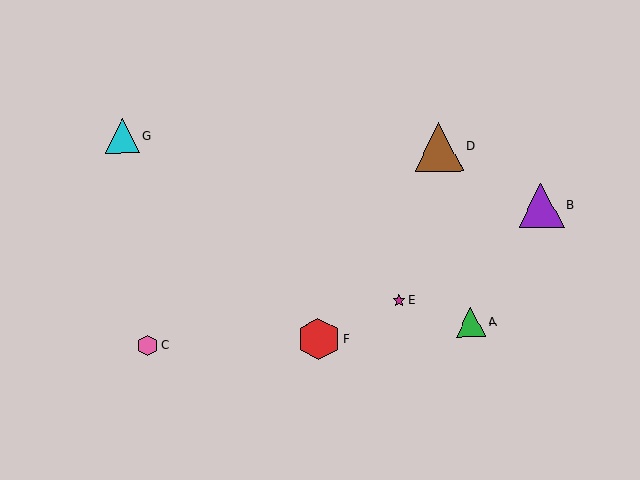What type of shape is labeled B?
Shape B is a purple triangle.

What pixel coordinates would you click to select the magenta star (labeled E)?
Click at (399, 300) to select the magenta star E.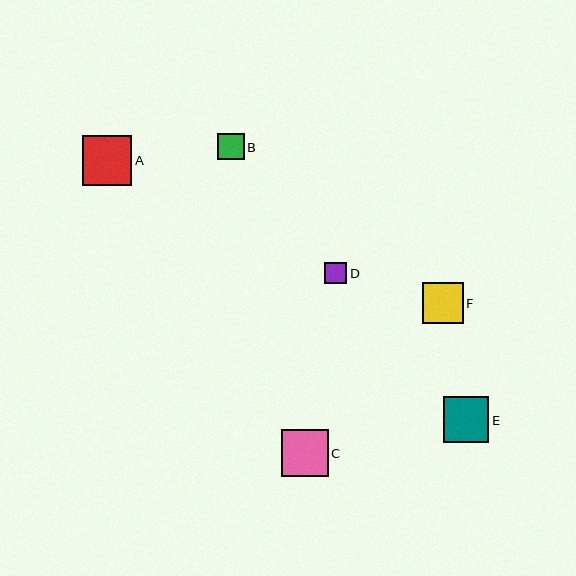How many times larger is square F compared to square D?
Square F is approximately 1.9 times the size of square D.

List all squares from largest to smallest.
From largest to smallest: A, C, E, F, B, D.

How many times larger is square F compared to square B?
Square F is approximately 1.6 times the size of square B.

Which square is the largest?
Square A is the largest with a size of approximately 50 pixels.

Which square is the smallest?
Square D is the smallest with a size of approximately 22 pixels.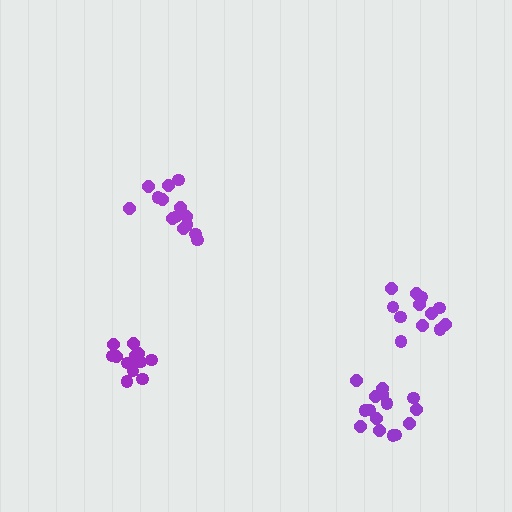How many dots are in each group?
Group 1: 12 dots, Group 2: 14 dots, Group 3: 15 dots, Group 4: 14 dots (55 total).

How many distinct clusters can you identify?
There are 4 distinct clusters.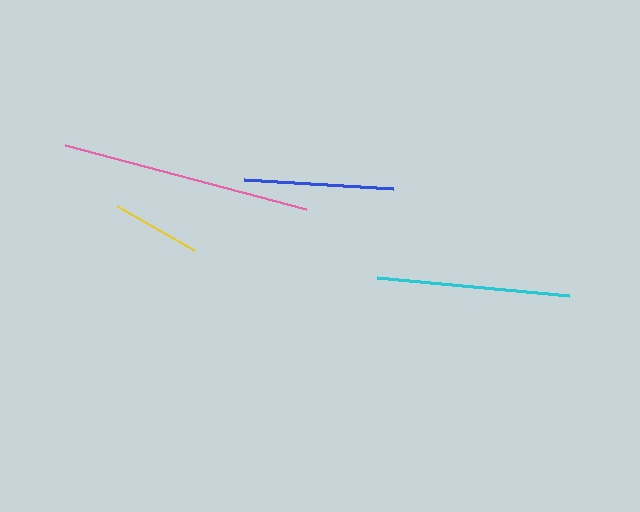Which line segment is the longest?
The pink line is the longest at approximately 249 pixels.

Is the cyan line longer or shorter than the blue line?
The cyan line is longer than the blue line.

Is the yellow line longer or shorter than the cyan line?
The cyan line is longer than the yellow line.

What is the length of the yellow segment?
The yellow segment is approximately 88 pixels long.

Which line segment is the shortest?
The yellow line is the shortest at approximately 88 pixels.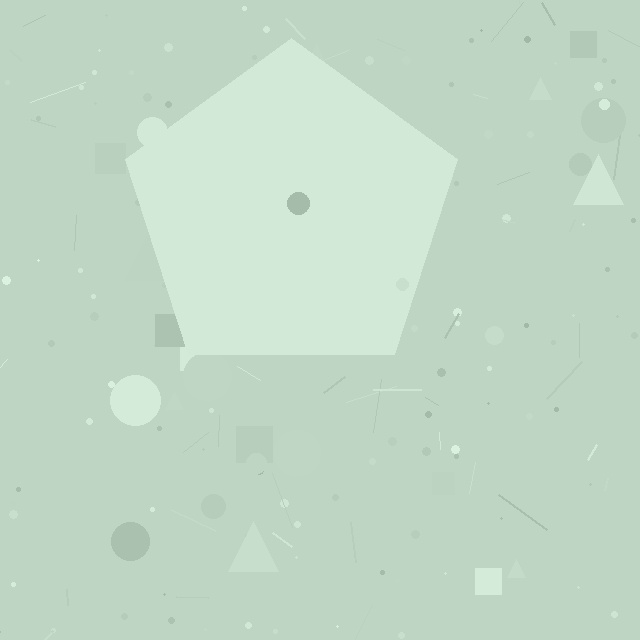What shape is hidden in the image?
A pentagon is hidden in the image.